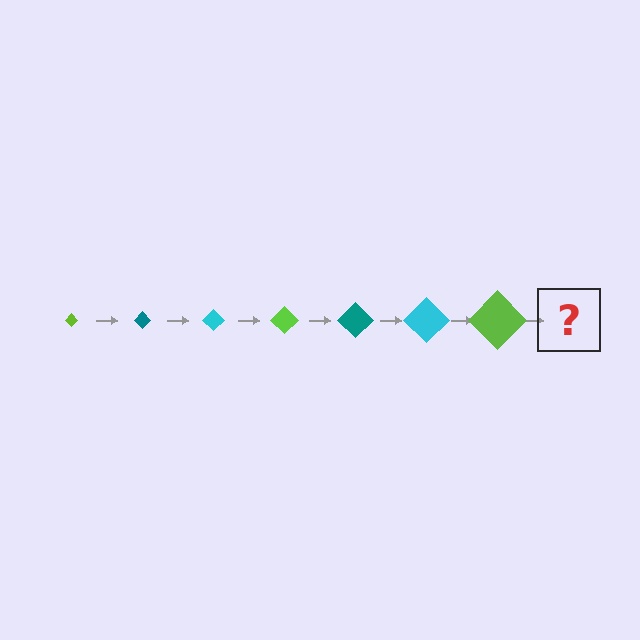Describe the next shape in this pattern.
It should be a teal diamond, larger than the previous one.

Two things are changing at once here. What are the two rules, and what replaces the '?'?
The two rules are that the diamond grows larger each step and the color cycles through lime, teal, and cyan. The '?' should be a teal diamond, larger than the previous one.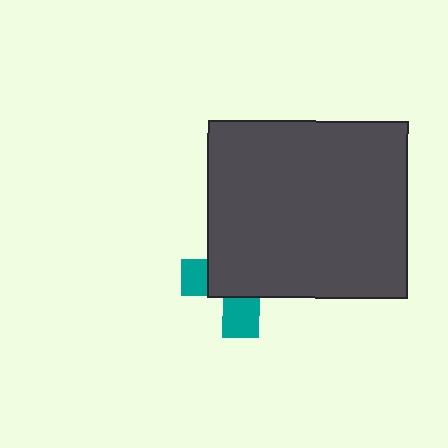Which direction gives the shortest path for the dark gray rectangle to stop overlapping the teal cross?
Moving toward the upper-right gives the shortest separation.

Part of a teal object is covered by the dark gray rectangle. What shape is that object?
It is a cross.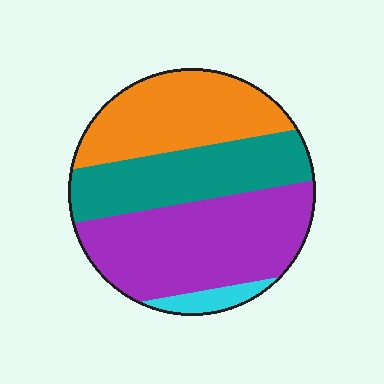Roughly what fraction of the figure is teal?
Teal covers roughly 25% of the figure.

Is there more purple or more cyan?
Purple.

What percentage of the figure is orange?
Orange covers roughly 30% of the figure.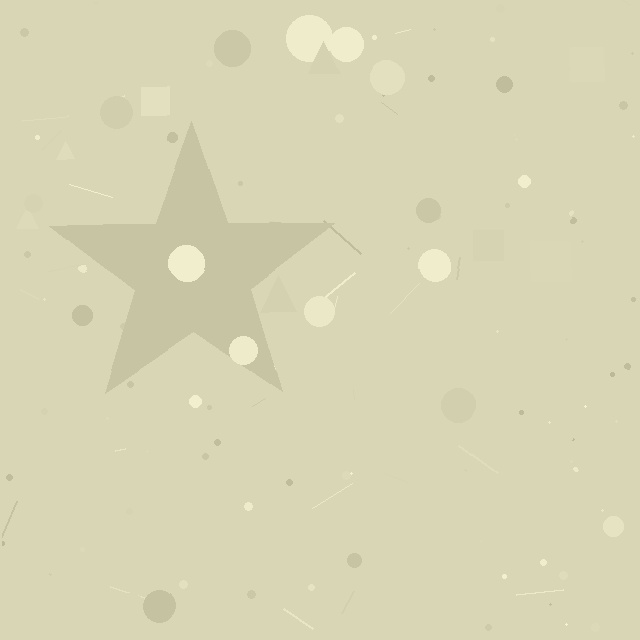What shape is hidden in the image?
A star is hidden in the image.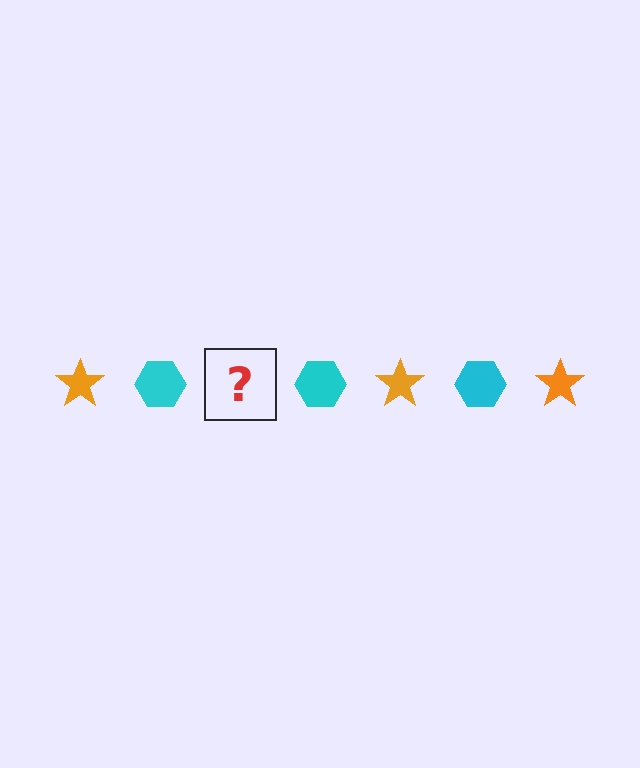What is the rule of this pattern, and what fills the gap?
The rule is that the pattern alternates between orange star and cyan hexagon. The gap should be filled with an orange star.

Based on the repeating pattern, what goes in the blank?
The blank should be an orange star.